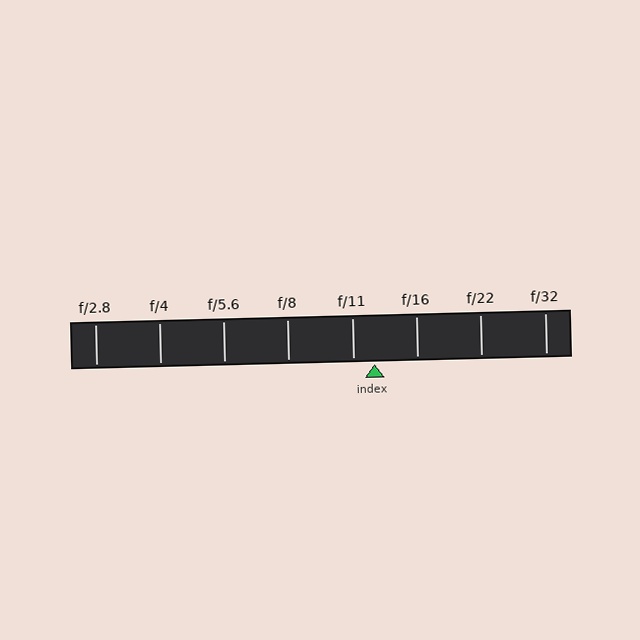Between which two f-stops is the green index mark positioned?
The index mark is between f/11 and f/16.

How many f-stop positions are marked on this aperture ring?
There are 8 f-stop positions marked.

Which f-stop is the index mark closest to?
The index mark is closest to f/11.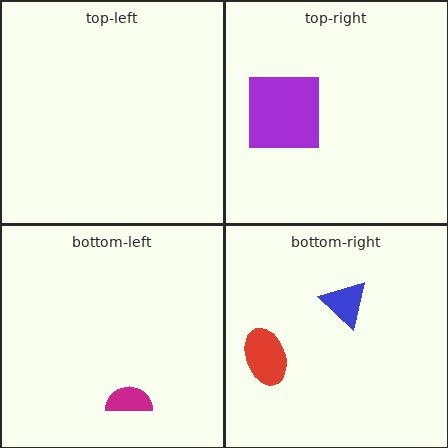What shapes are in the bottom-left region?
The magenta semicircle.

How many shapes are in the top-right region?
1.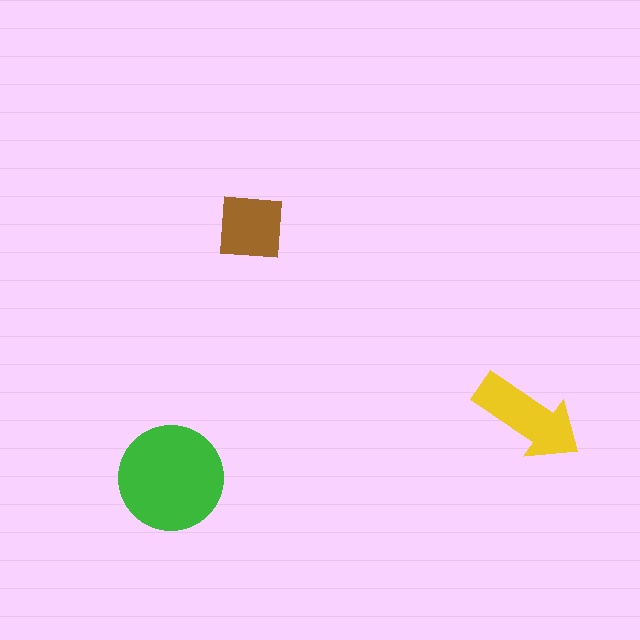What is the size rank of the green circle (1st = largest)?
1st.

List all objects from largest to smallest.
The green circle, the yellow arrow, the brown square.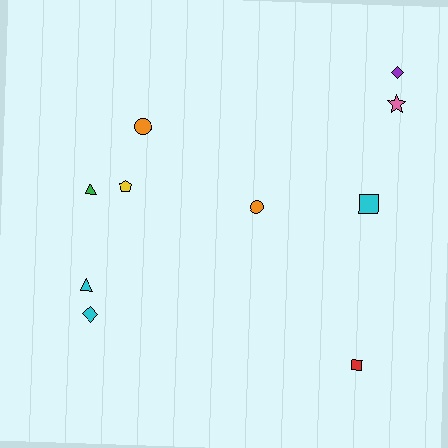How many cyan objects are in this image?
There are 3 cyan objects.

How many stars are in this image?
There is 1 star.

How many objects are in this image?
There are 10 objects.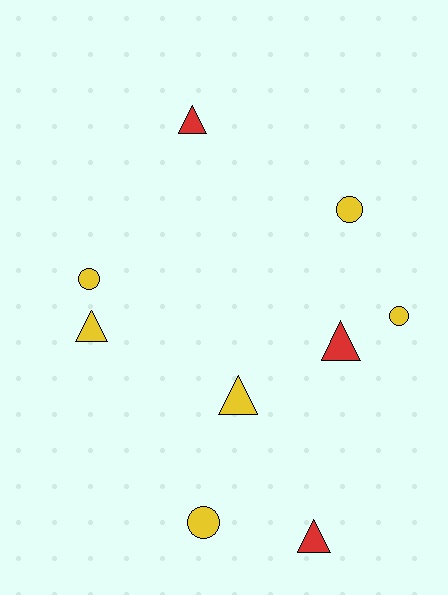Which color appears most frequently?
Yellow, with 6 objects.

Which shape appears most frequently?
Triangle, with 5 objects.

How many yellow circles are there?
There are 4 yellow circles.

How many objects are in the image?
There are 9 objects.